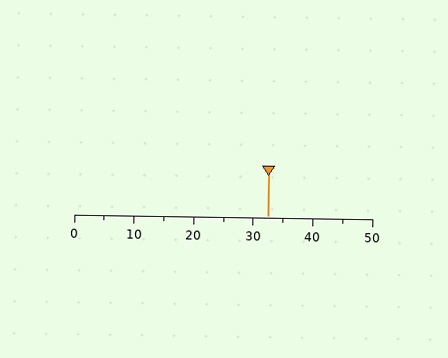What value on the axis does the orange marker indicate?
The marker indicates approximately 32.5.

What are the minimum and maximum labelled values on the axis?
The axis runs from 0 to 50.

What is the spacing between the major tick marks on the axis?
The major ticks are spaced 10 apart.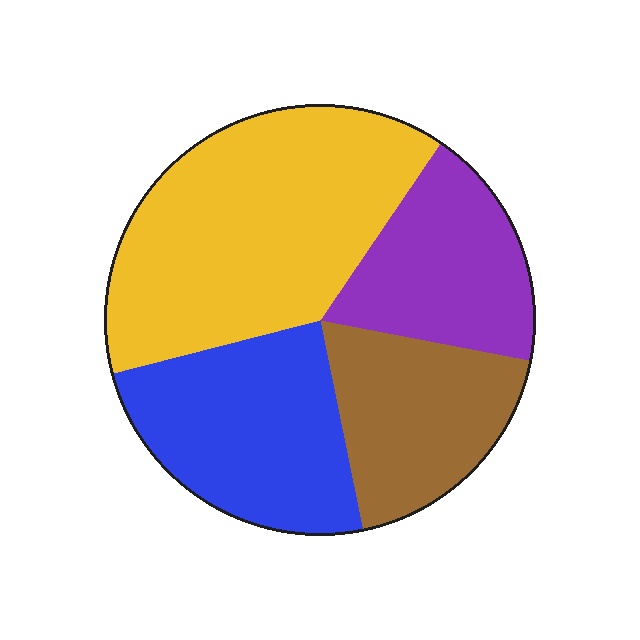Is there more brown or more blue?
Blue.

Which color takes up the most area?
Yellow, at roughly 40%.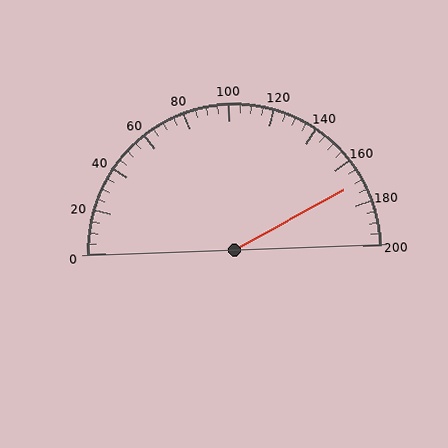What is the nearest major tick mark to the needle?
The nearest major tick mark is 160.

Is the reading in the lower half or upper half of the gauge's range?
The reading is in the upper half of the range (0 to 200).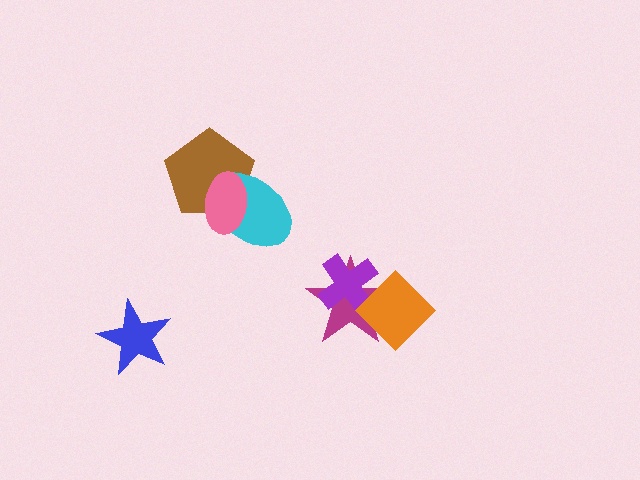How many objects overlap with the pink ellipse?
2 objects overlap with the pink ellipse.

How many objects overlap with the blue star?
0 objects overlap with the blue star.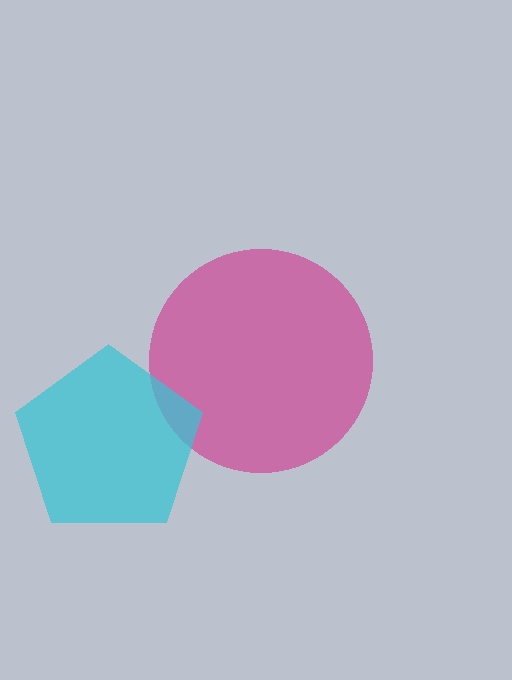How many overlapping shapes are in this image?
There are 2 overlapping shapes in the image.